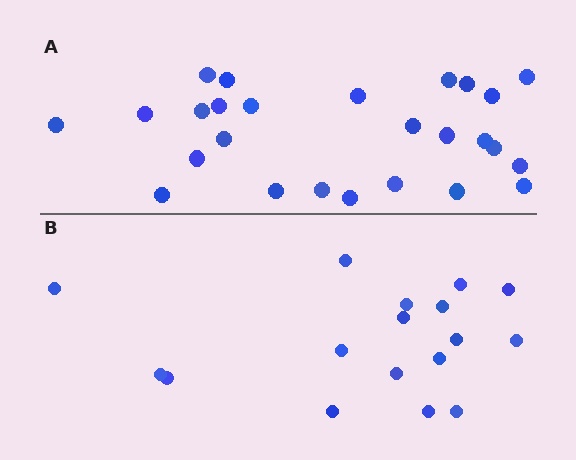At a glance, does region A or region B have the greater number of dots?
Region A (the top region) has more dots.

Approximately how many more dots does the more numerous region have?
Region A has roughly 8 or so more dots than region B.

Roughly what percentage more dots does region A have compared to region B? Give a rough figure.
About 55% more.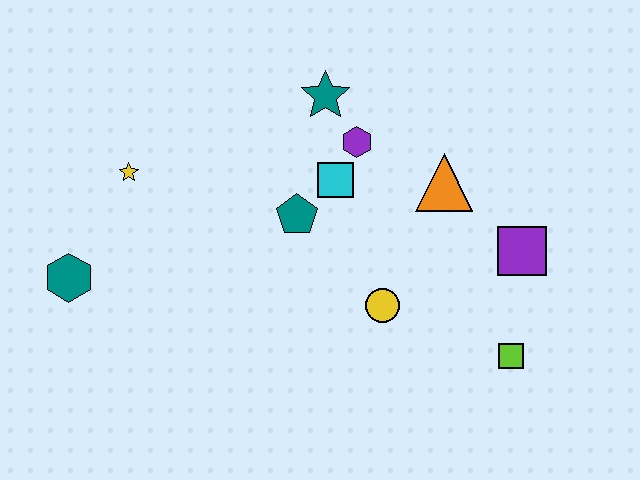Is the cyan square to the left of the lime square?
Yes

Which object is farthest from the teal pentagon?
The lime square is farthest from the teal pentagon.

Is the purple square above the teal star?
No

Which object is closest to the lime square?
The purple square is closest to the lime square.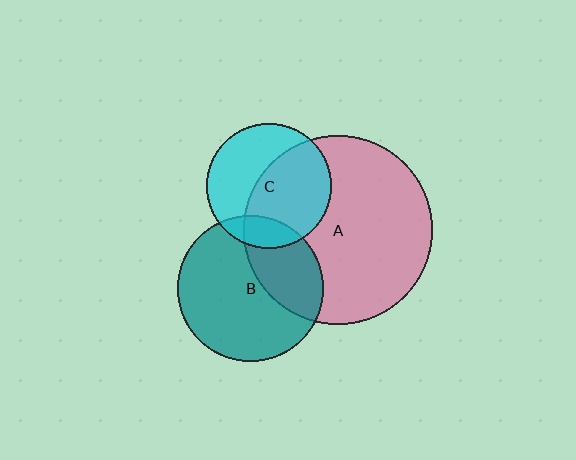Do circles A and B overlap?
Yes.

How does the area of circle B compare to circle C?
Approximately 1.4 times.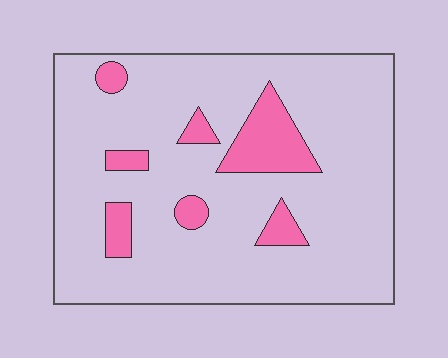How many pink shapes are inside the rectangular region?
7.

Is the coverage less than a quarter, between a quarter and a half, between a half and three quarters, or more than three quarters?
Less than a quarter.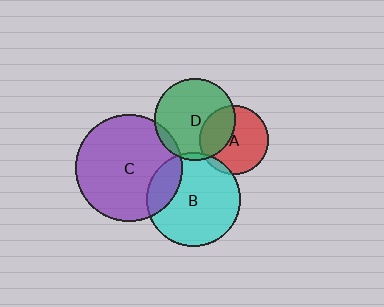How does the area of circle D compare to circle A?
Approximately 1.4 times.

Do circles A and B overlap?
Yes.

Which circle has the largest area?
Circle C (purple).